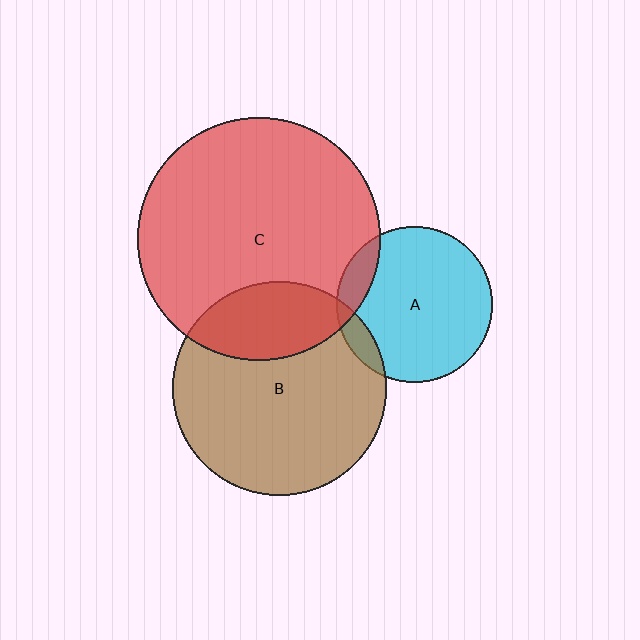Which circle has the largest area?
Circle C (red).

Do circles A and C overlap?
Yes.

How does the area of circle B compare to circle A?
Approximately 1.9 times.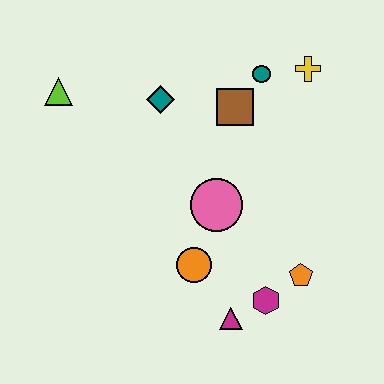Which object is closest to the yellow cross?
The teal circle is closest to the yellow cross.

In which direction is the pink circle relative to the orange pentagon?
The pink circle is to the left of the orange pentagon.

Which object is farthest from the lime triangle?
The orange pentagon is farthest from the lime triangle.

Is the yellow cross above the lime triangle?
Yes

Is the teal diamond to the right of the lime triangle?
Yes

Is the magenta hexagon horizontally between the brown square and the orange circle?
No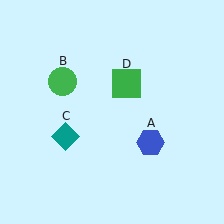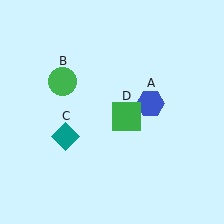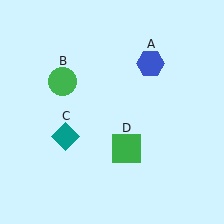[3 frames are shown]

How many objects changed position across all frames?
2 objects changed position: blue hexagon (object A), green square (object D).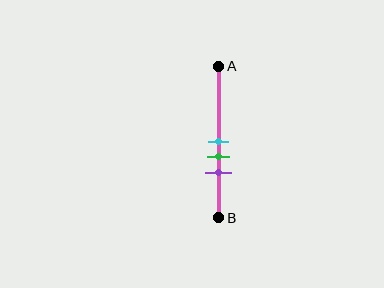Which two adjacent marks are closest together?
The cyan and green marks are the closest adjacent pair.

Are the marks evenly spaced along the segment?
Yes, the marks are approximately evenly spaced.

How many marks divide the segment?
There are 3 marks dividing the segment.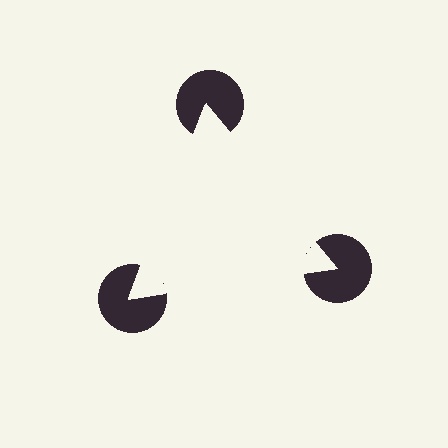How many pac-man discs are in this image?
There are 3 — one at each vertex of the illusory triangle.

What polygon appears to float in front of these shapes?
An illusory triangle — its edges are inferred from the aligned wedge cuts in the pac-man discs, not physically drawn.